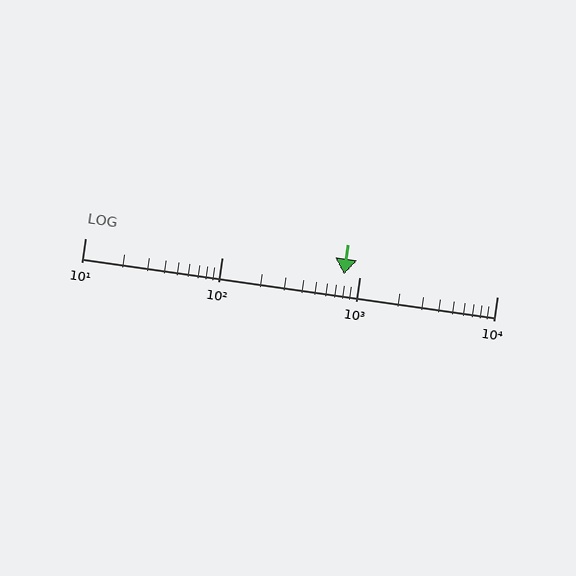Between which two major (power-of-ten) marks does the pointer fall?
The pointer is between 100 and 1000.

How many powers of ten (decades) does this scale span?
The scale spans 3 decades, from 10 to 10000.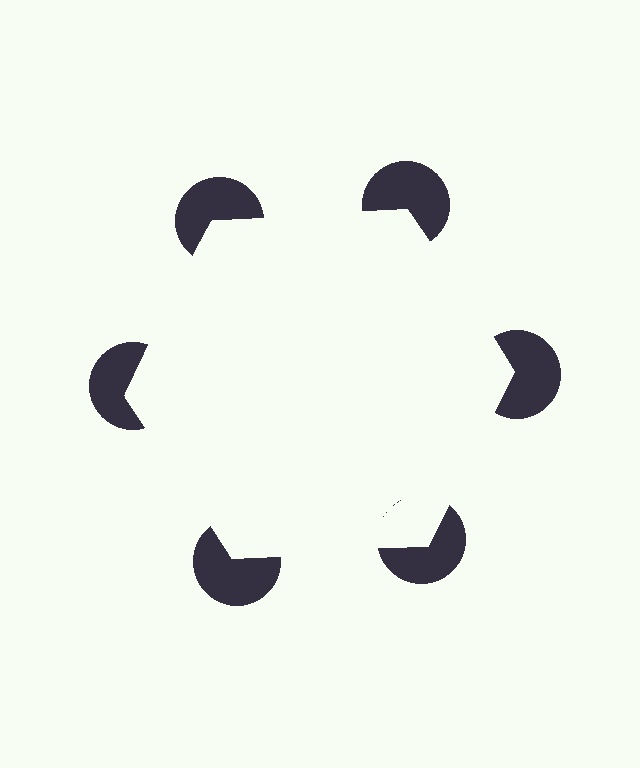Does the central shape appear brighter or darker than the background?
It typically appears slightly brighter than the background, even though no actual brightness change is drawn.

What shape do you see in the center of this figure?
An illusory hexagon — its edges are inferred from the aligned wedge cuts in the pac-man discs, not physically drawn.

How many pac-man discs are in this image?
There are 6 — one at each vertex of the illusory hexagon.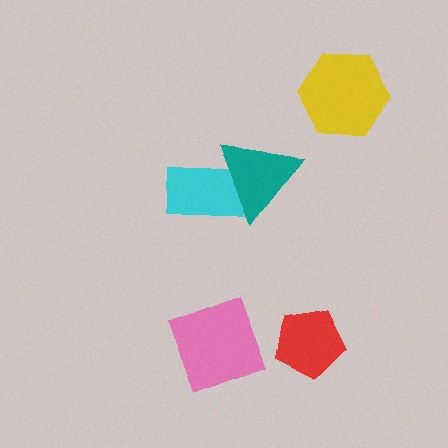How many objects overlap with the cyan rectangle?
1 object overlaps with the cyan rectangle.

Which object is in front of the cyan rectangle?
The teal triangle is in front of the cyan rectangle.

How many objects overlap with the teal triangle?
1 object overlaps with the teal triangle.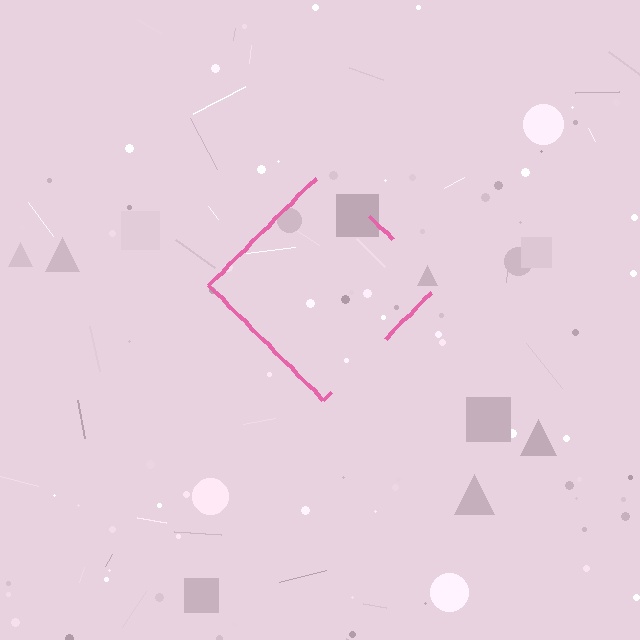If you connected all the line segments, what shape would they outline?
They would outline a diamond.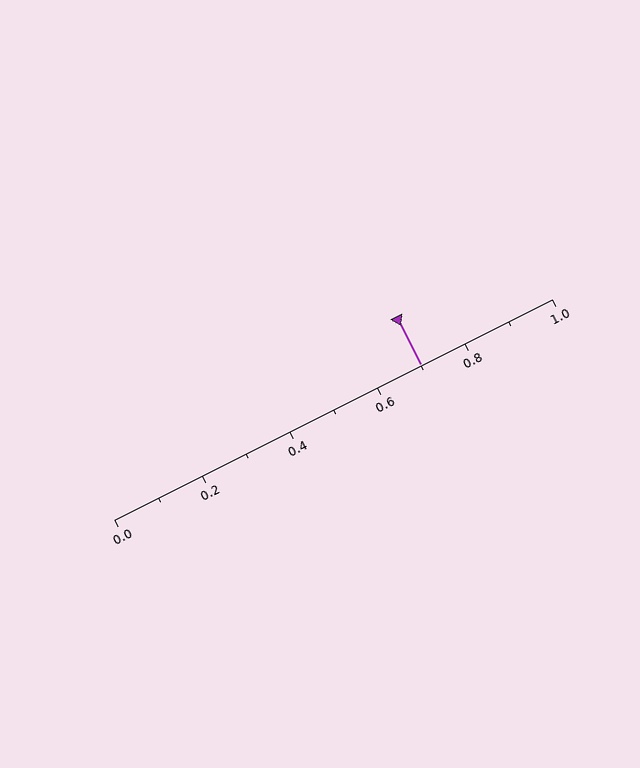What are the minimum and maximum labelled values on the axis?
The axis runs from 0.0 to 1.0.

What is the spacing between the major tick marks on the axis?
The major ticks are spaced 0.2 apart.